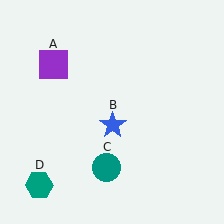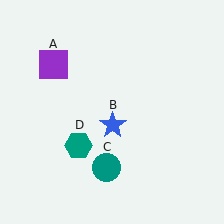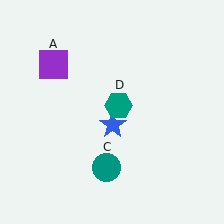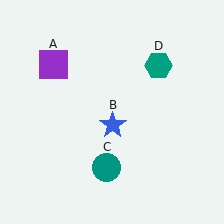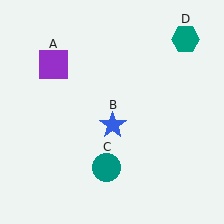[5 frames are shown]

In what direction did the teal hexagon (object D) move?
The teal hexagon (object D) moved up and to the right.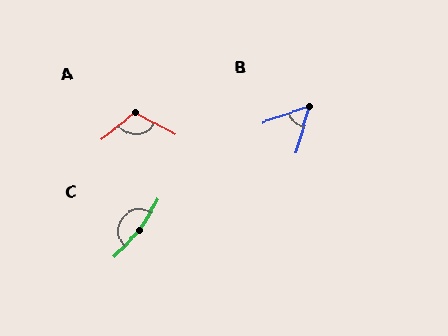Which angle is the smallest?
B, at approximately 56 degrees.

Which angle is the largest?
C, at approximately 167 degrees.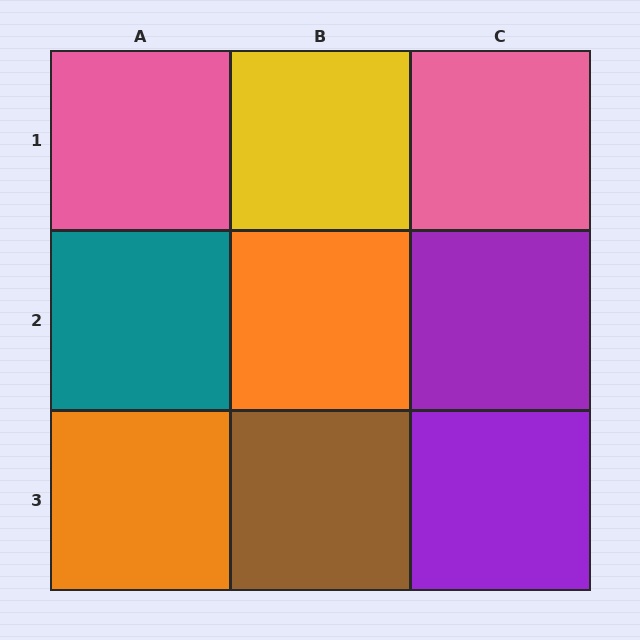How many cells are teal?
1 cell is teal.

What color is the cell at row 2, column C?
Purple.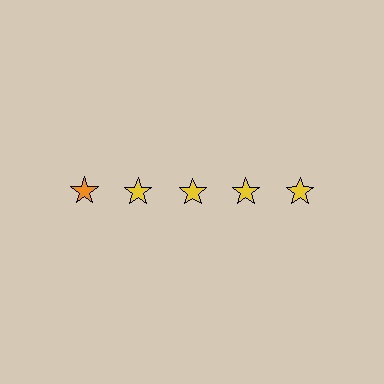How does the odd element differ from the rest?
It has a different color: orange instead of yellow.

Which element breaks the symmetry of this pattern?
The orange star in the top row, leftmost column breaks the symmetry. All other shapes are yellow stars.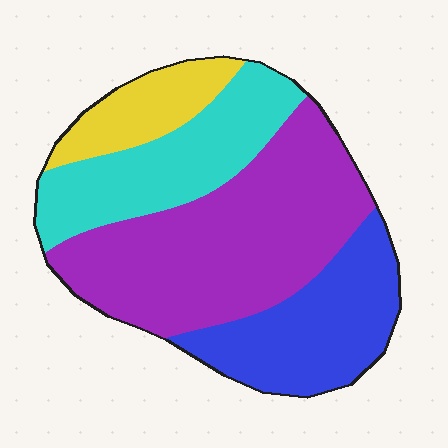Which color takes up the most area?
Purple, at roughly 45%.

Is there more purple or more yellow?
Purple.